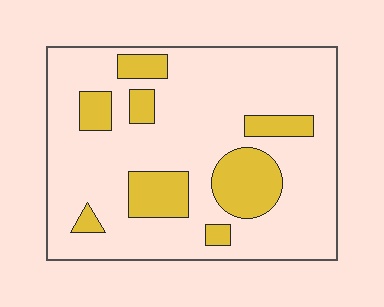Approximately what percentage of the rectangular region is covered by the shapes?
Approximately 20%.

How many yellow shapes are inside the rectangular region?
8.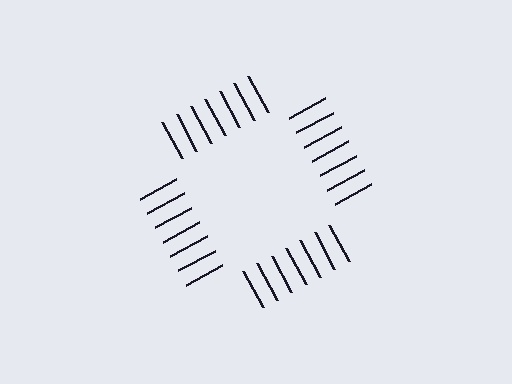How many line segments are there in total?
28 — 7 along each of the 4 edges.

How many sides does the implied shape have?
4 sides — the line-ends trace a square.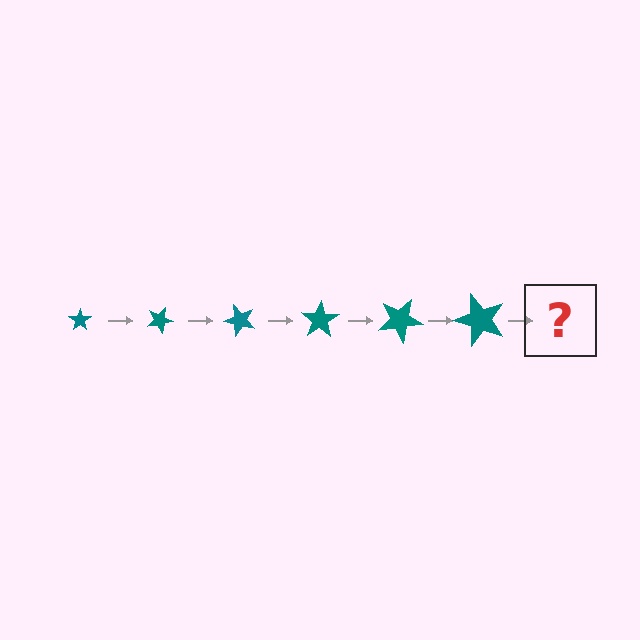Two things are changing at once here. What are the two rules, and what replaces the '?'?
The two rules are that the star grows larger each step and it rotates 25 degrees each step. The '?' should be a star, larger than the previous one and rotated 150 degrees from the start.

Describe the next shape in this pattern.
It should be a star, larger than the previous one and rotated 150 degrees from the start.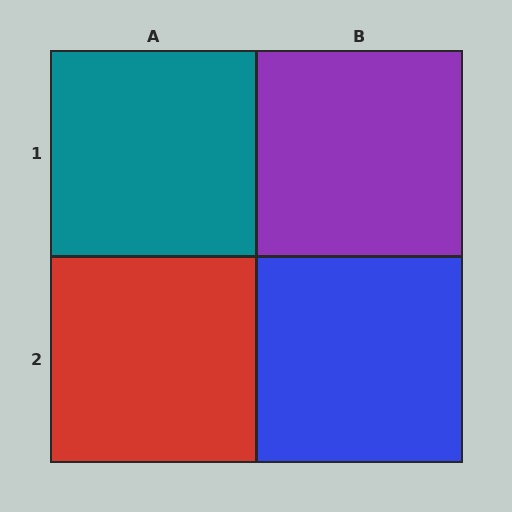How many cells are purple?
1 cell is purple.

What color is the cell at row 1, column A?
Teal.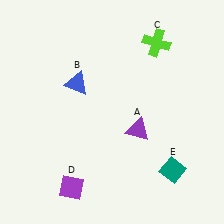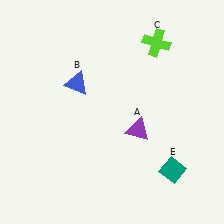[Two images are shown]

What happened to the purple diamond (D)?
The purple diamond (D) was removed in Image 2. It was in the bottom-left area of Image 1.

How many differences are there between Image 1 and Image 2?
There is 1 difference between the two images.